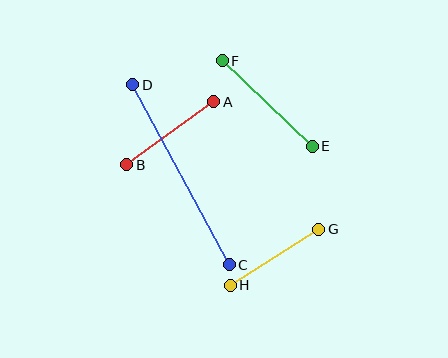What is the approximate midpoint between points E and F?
The midpoint is at approximately (267, 103) pixels.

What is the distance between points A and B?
The distance is approximately 108 pixels.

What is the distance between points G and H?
The distance is approximately 105 pixels.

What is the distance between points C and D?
The distance is approximately 204 pixels.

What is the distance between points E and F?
The distance is approximately 124 pixels.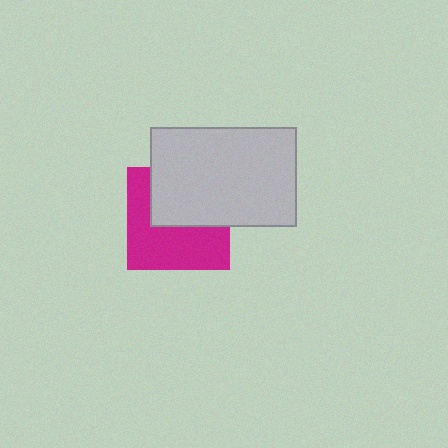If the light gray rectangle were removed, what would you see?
You would see the complete magenta square.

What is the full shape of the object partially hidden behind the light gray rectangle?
The partially hidden object is a magenta square.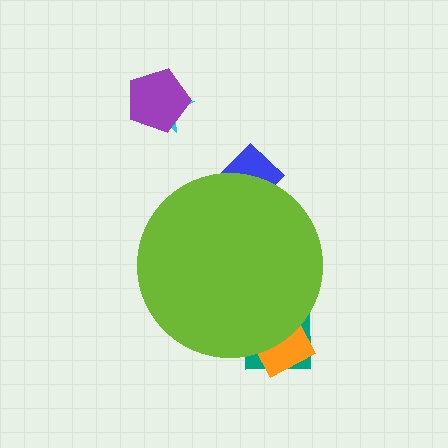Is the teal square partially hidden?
Yes, the teal square is partially hidden behind the lime circle.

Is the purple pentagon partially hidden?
No, the purple pentagon is fully visible.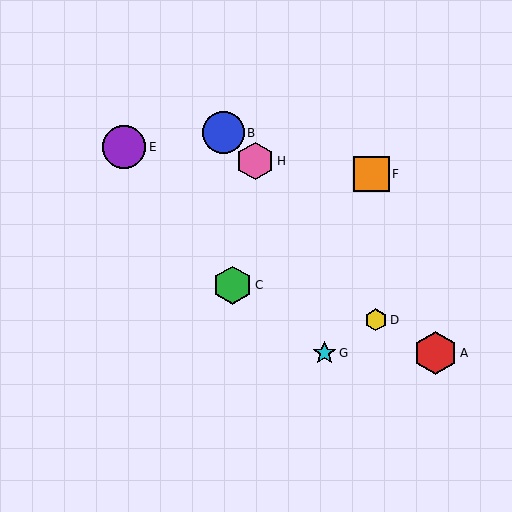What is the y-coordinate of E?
Object E is at y≈147.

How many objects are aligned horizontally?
2 objects (A, G) are aligned horizontally.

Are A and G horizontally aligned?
Yes, both are at y≈353.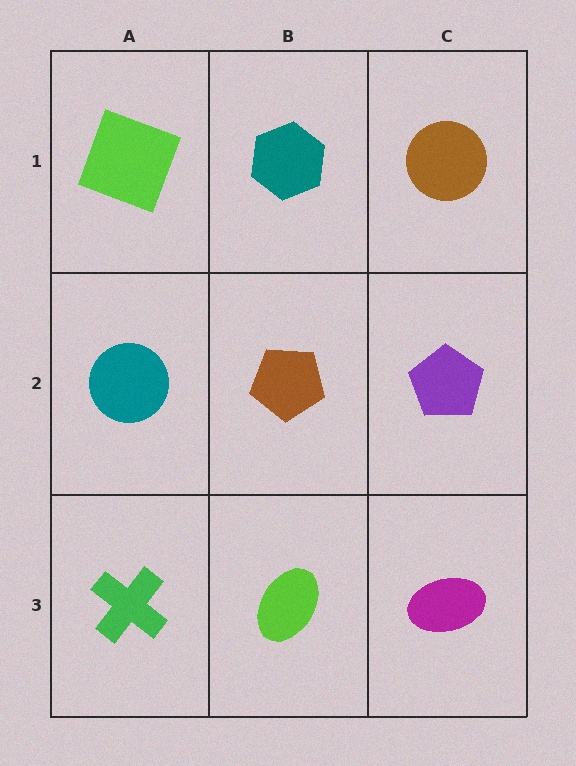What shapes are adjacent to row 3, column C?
A purple pentagon (row 2, column C), a lime ellipse (row 3, column B).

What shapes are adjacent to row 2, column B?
A teal hexagon (row 1, column B), a lime ellipse (row 3, column B), a teal circle (row 2, column A), a purple pentagon (row 2, column C).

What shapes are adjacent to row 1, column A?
A teal circle (row 2, column A), a teal hexagon (row 1, column B).